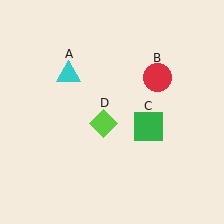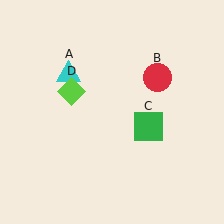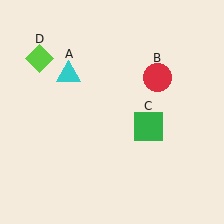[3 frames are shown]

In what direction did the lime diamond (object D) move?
The lime diamond (object D) moved up and to the left.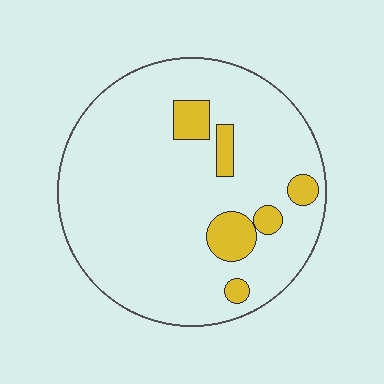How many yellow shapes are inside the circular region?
6.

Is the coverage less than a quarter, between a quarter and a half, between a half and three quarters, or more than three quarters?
Less than a quarter.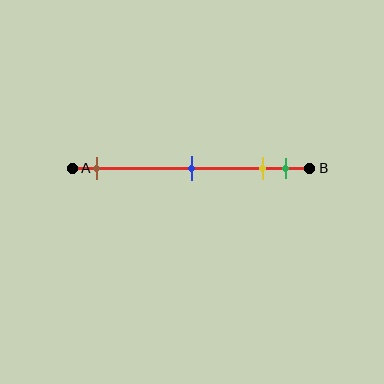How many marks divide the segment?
There are 4 marks dividing the segment.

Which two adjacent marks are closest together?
The yellow and green marks are the closest adjacent pair.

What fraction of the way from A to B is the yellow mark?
The yellow mark is approximately 80% (0.8) of the way from A to B.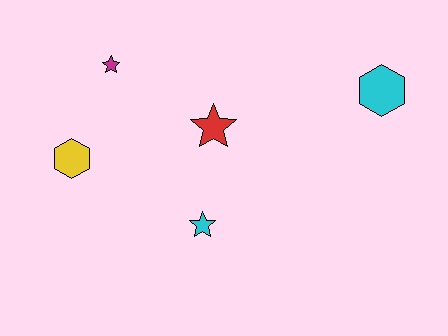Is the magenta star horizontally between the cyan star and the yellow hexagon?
Yes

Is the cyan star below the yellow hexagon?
Yes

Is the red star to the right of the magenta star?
Yes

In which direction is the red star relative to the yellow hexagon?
The red star is to the right of the yellow hexagon.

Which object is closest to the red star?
The cyan star is closest to the red star.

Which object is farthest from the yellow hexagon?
The cyan hexagon is farthest from the yellow hexagon.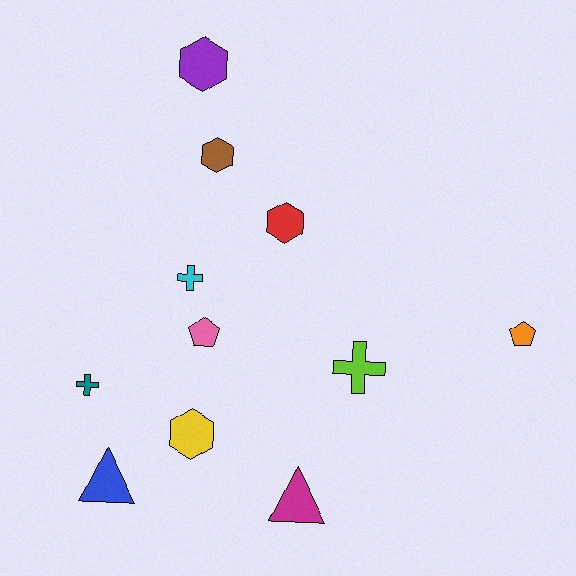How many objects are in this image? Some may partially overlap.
There are 11 objects.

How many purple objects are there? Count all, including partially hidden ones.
There is 1 purple object.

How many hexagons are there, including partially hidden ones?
There are 4 hexagons.